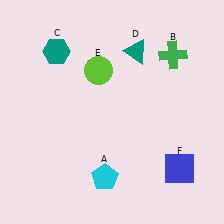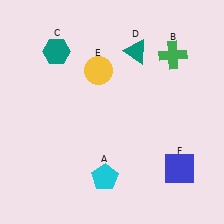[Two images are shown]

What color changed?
The circle (E) changed from lime in Image 1 to yellow in Image 2.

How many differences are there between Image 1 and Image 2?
There is 1 difference between the two images.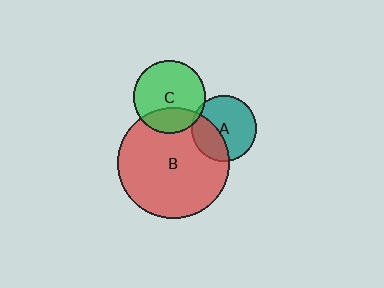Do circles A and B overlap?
Yes.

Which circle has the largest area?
Circle B (red).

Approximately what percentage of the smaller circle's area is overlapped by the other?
Approximately 35%.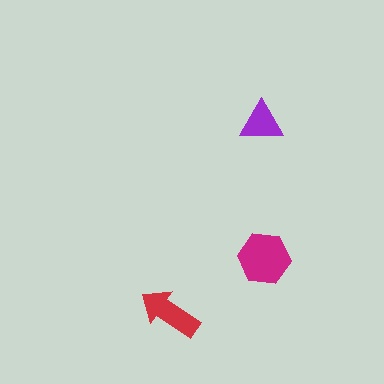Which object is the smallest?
The purple triangle.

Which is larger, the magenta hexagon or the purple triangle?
The magenta hexagon.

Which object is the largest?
The magenta hexagon.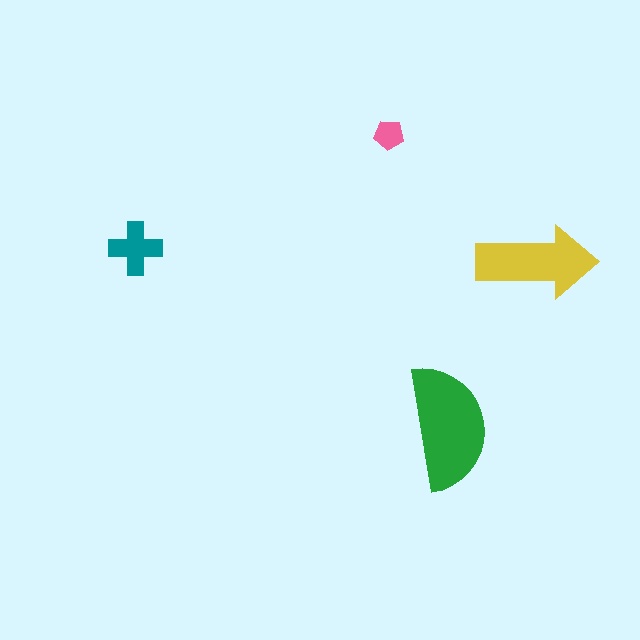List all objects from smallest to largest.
The pink pentagon, the teal cross, the yellow arrow, the green semicircle.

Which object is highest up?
The pink pentagon is topmost.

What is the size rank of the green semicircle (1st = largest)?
1st.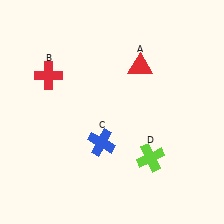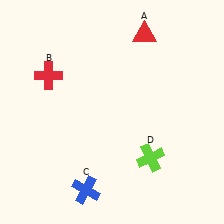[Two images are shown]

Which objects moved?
The objects that moved are: the red triangle (A), the blue cross (C).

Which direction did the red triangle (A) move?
The red triangle (A) moved up.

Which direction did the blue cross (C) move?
The blue cross (C) moved down.